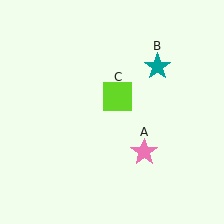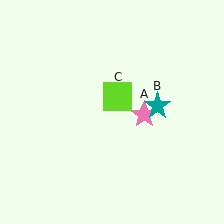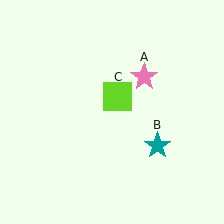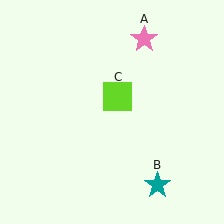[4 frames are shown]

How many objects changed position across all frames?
2 objects changed position: pink star (object A), teal star (object B).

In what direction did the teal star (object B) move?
The teal star (object B) moved down.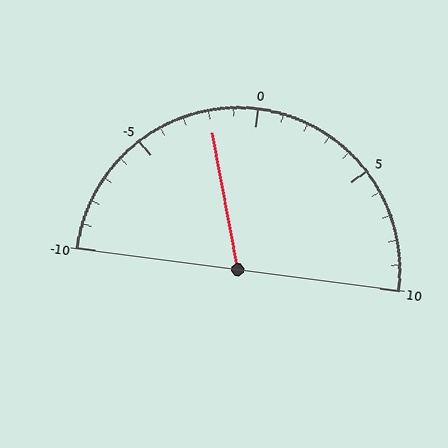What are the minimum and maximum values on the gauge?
The gauge ranges from -10 to 10.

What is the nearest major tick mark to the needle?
The nearest major tick mark is 0.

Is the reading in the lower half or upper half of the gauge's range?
The reading is in the lower half of the range (-10 to 10).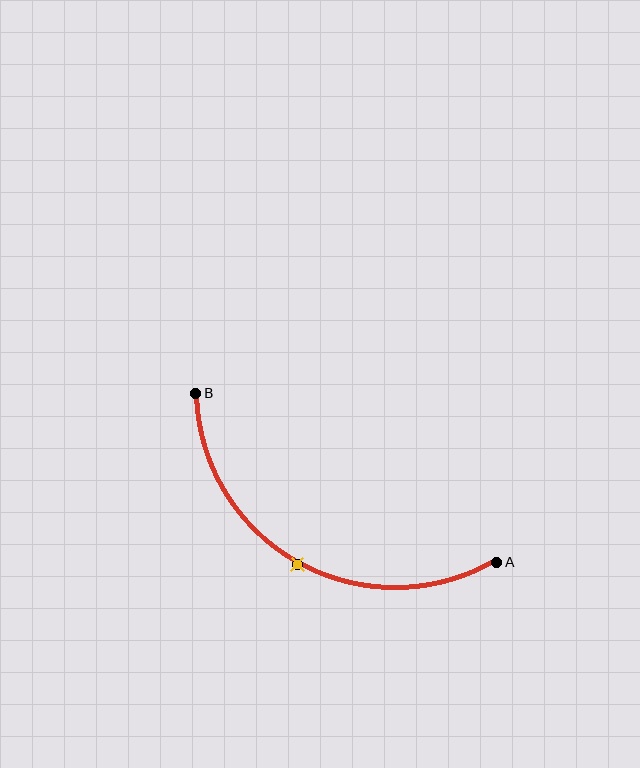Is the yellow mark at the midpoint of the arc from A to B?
Yes. The yellow mark lies on the arc at equal arc-length from both A and B — it is the arc midpoint.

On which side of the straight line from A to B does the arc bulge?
The arc bulges below the straight line connecting A and B.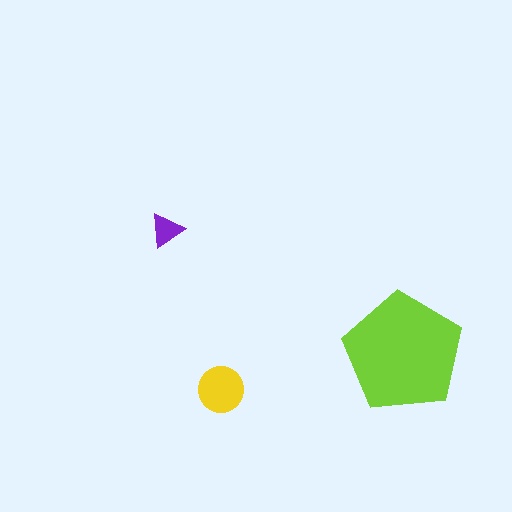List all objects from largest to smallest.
The lime pentagon, the yellow circle, the purple triangle.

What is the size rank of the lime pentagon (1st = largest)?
1st.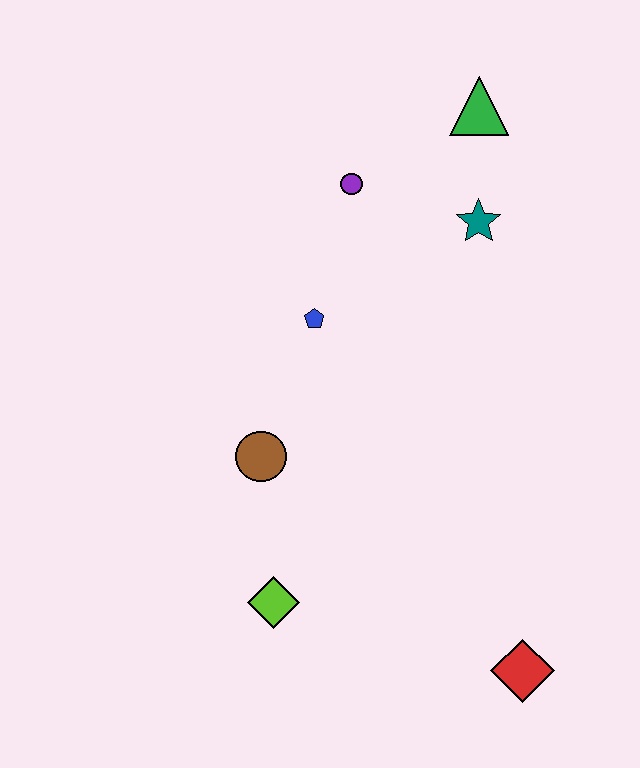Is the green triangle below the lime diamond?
No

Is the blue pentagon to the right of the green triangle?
No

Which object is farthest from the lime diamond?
The green triangle is farthest from the lime diamond.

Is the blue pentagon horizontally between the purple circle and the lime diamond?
Yes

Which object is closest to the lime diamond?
The brown circle is closest to the lime diamond.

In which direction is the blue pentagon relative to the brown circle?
The blue pentagon is above the brown circle.